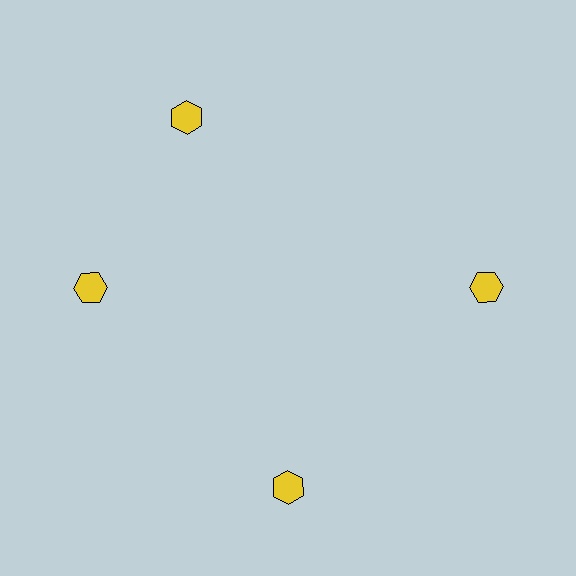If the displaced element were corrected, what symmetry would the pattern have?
It would have 4-fold rotational symmetry — the pattern would map onto itself every 90 degrees.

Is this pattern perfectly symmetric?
No. The 4 yellow hexagons are arranged in a ring, but one element near the 12 o'clock position is rotated out of alignment along the ring, breaking the 4-fold rotational symmetry.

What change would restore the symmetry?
The symmetry would be restored by rotating it back into even spacing with its neighbors so that all 4 hexagons sit at equal angles and equal distance from the center.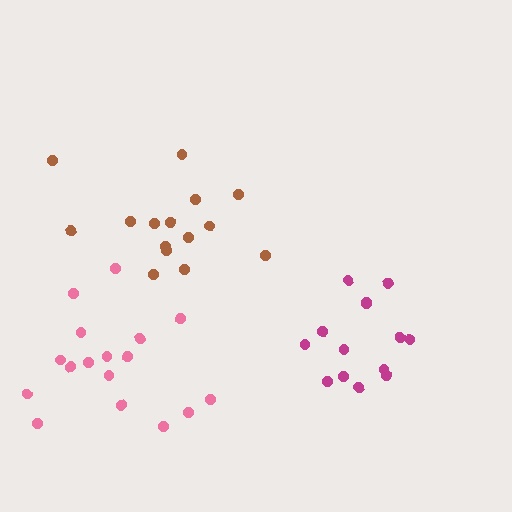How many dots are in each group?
Group 1: 14 dots, Group 2: 15 dots, Group 3: 17 dots (46 total).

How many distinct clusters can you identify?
There are 3 distinct clusters.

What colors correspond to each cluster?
The clusters are colored: magenta, brown, pink.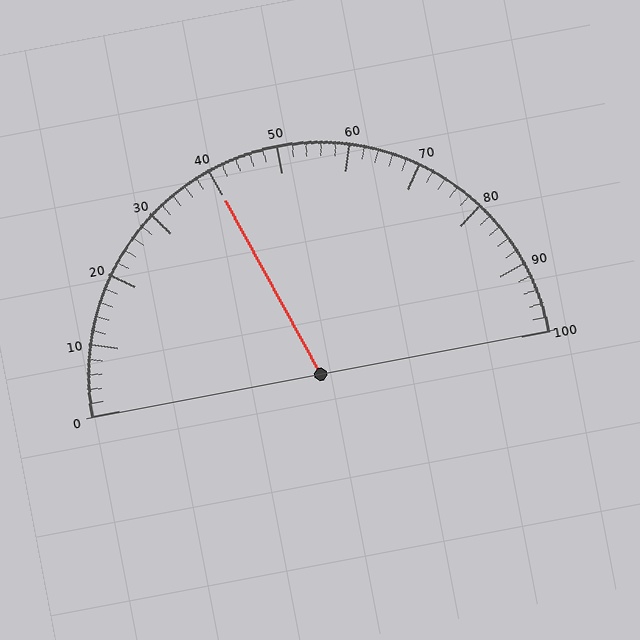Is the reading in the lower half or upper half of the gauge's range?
The reading is in the lower half of the range (0 to 100).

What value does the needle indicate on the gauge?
The needle indicates approximately 40.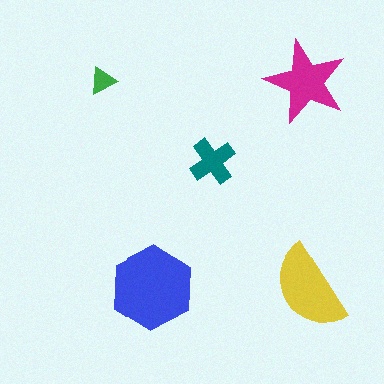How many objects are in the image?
There are 5 objects in the image.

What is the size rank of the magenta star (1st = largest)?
3rd.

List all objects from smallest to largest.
The green triangle, the teal cross, the magenta star, the yellow semicircle, the blue hexagon.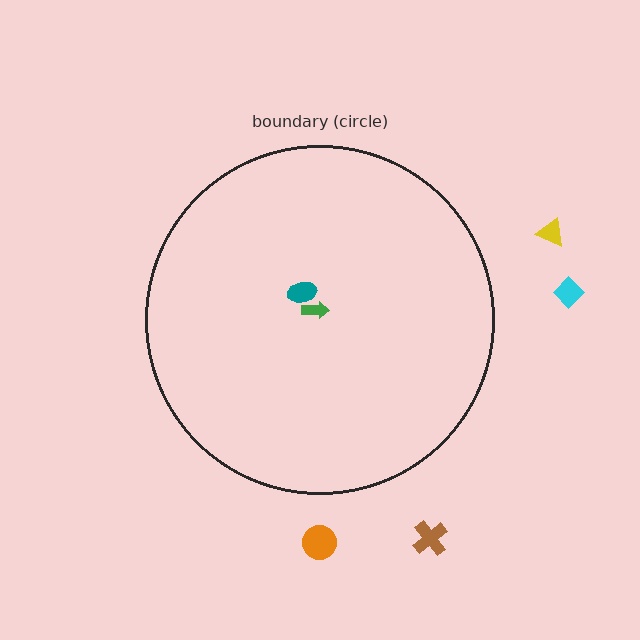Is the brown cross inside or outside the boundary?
Outside.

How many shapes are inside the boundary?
2 inside, 4 outside.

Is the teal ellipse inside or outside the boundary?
Inside.